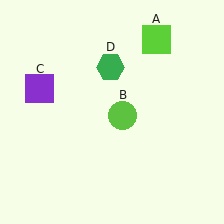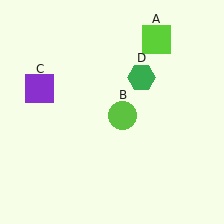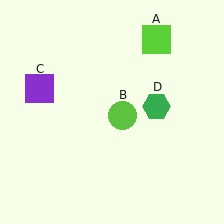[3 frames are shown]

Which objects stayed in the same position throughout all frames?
Lime square (object A) and lime circle (object B) and purple square (object C) remained stationary.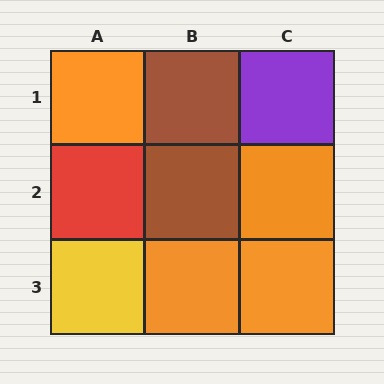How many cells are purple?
1 cell is purple.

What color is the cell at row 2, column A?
Red.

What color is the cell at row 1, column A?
Orange.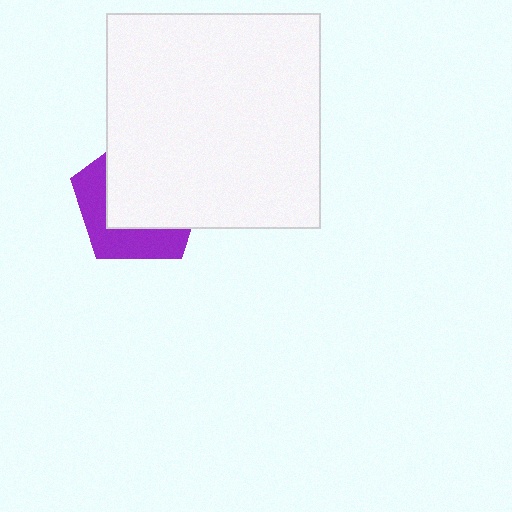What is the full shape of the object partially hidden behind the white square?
The partially hidden object is a purple pentagon.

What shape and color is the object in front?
The object in front is a white square.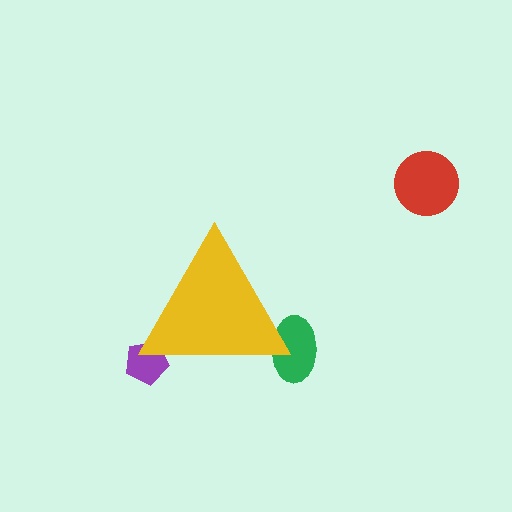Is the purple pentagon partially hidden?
Yes, the purple pentagon is partially hidden behind the yellow triangle.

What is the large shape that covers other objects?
A yellow triangle.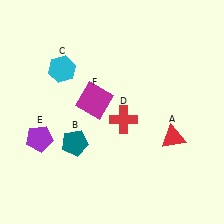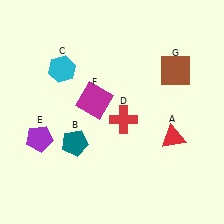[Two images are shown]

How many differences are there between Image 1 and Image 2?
There is 1 difference between the two images.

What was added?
A brown square (G) was added in Image 2.